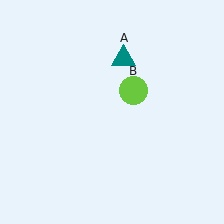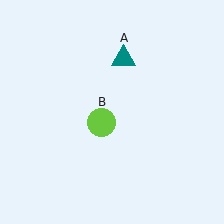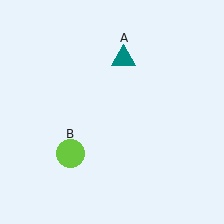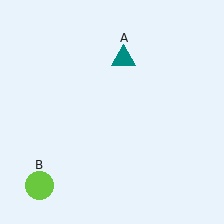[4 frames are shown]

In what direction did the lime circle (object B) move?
The lime circle (object B) moved down and to the left.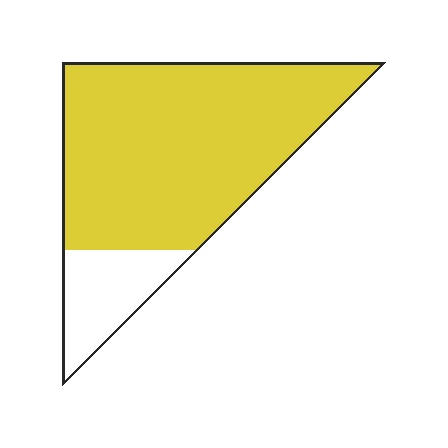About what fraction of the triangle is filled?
About five sixths (5/6).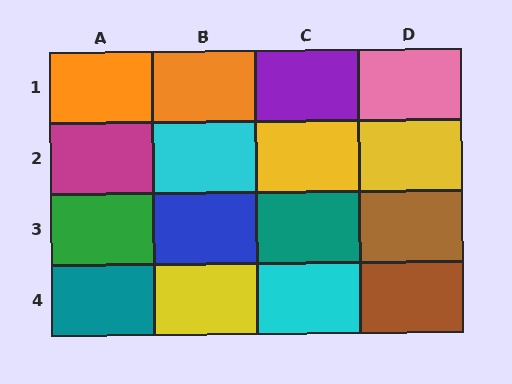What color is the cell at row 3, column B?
Blue.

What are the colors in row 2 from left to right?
Magenta, cyan, yellow, yellow.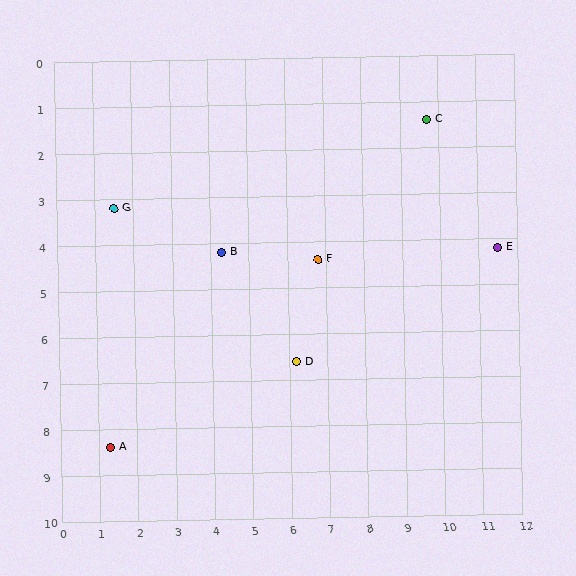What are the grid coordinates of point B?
Point B is at approximately (4.3, 4.2).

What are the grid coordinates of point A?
Point A is at approximately (1.3, 8.4).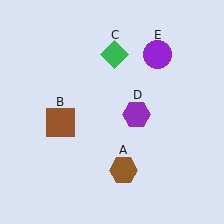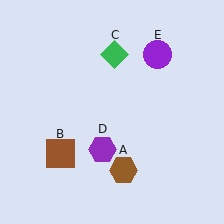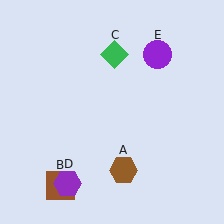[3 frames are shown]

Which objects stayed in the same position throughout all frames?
Brown hexagon (object A) and green diamond (object C) and purple circle (object E) remained stationary.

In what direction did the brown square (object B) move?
The brown square (object B) moved down.